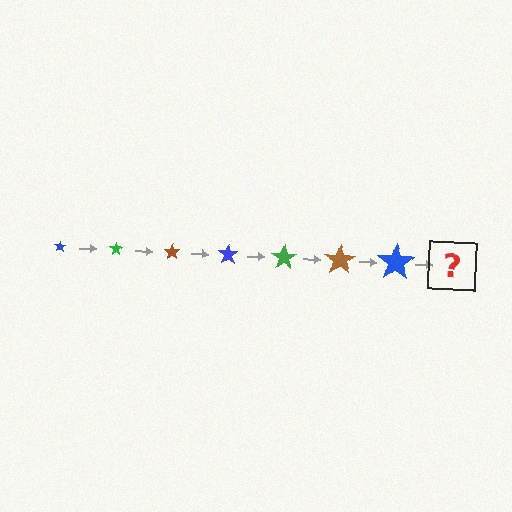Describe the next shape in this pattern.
It should be a green star, larger than the previous one.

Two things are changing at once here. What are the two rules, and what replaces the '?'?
The two rules are that the star grows larger each step and the color cycles through blue, green, and brown. The '?' should be a green star, larger than the previous one.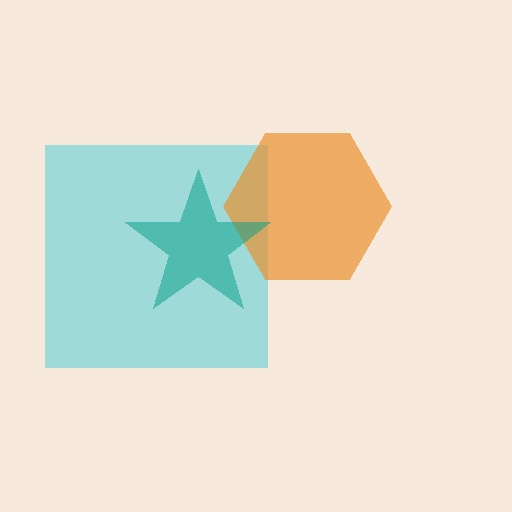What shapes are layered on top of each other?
The layered shapes are: a cyan square, an orange hexagon, a teal star.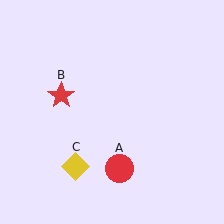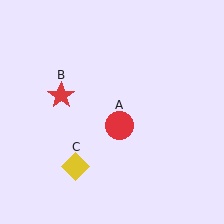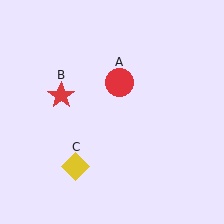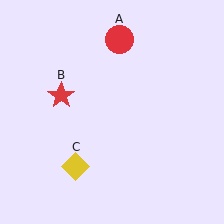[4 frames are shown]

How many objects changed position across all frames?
1 object changed position: red circle (object A).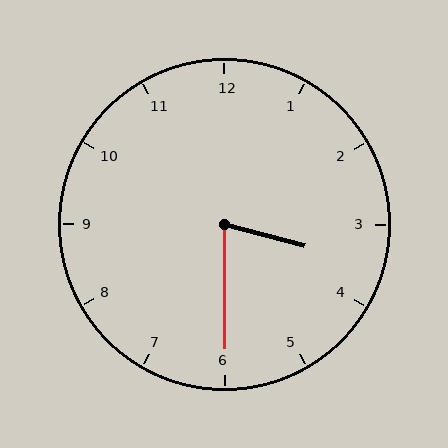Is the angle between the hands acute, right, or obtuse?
It is acute.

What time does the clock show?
3:30.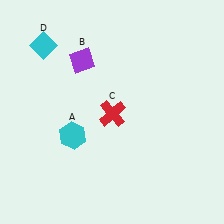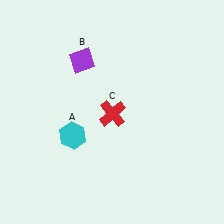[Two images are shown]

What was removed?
The cyan diamond (D) was removed in Image 2.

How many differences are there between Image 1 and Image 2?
There is 1 difference between the two images.